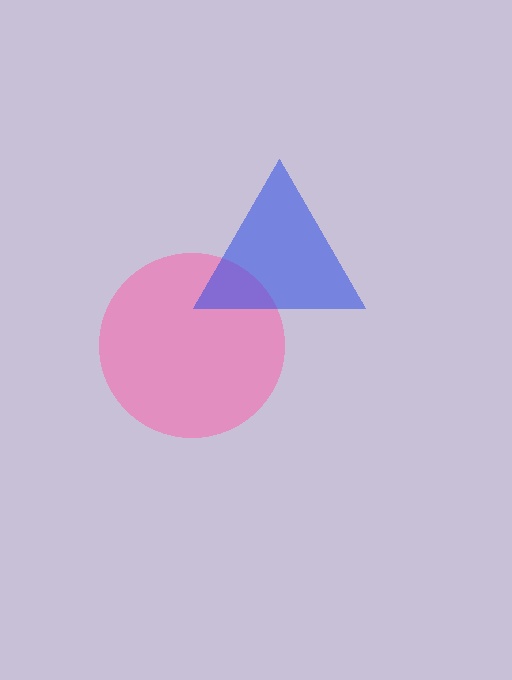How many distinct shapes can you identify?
There are 2 distinct shapes: a pink circle, a blue triangle.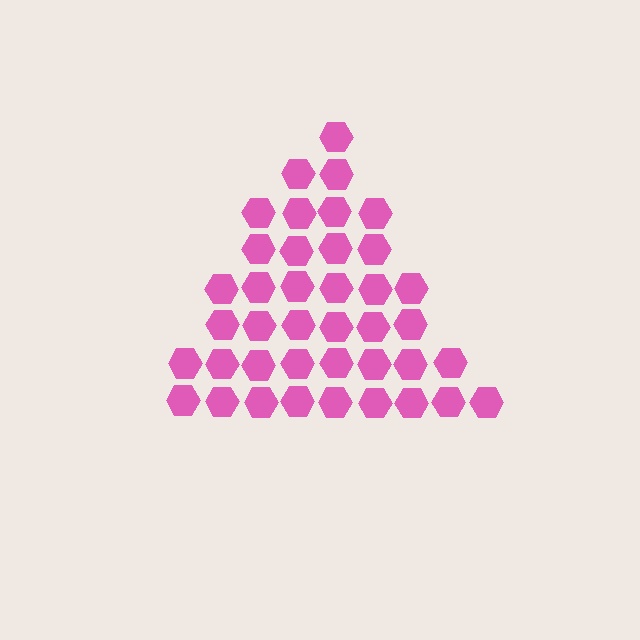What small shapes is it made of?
It is made of small hexagons.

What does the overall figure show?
The overall figure shows a triangle.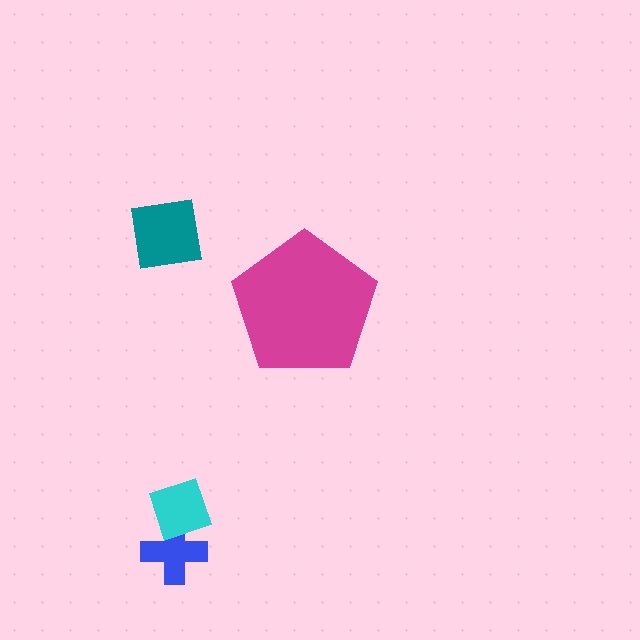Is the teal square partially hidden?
No, the teal square is fully visible.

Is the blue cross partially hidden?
No, the blue cross is fully visible.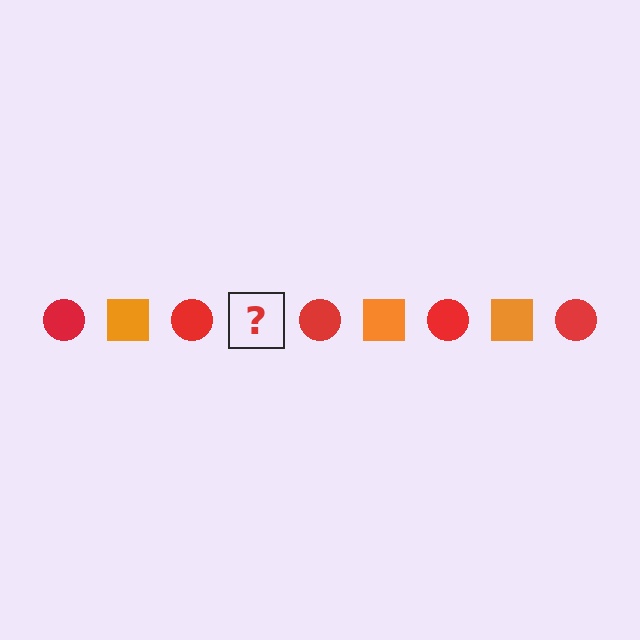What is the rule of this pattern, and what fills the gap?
The rule is that the pattern alternates between red circle and orange square. The gap should be filled with an orange square.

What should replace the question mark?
The question mark should be replaced with an orange square.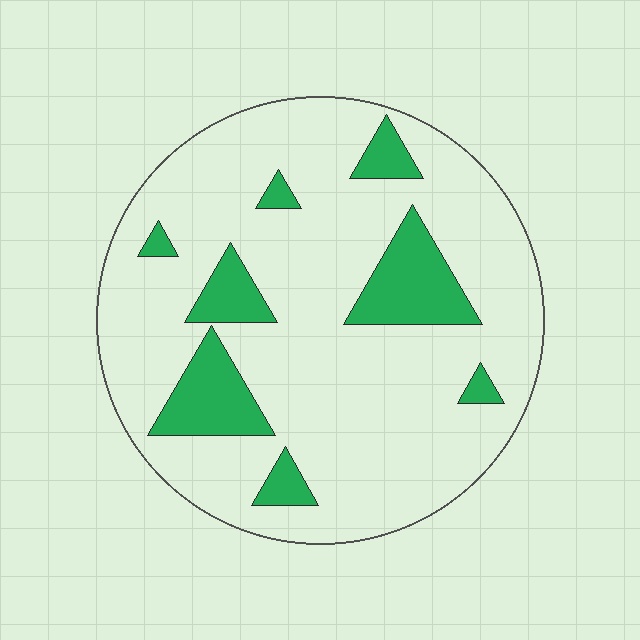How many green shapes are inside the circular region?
8.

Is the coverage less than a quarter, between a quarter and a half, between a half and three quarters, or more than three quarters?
Less than a quarter.